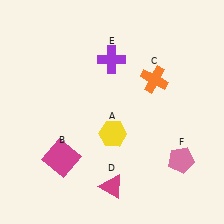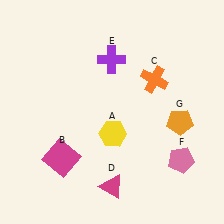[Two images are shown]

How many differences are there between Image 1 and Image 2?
There is 1 difference between the two images.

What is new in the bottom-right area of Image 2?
An orange pentagon (G) was added in the bottom-right area of Image 2.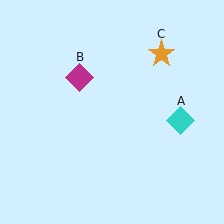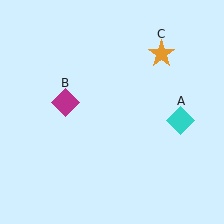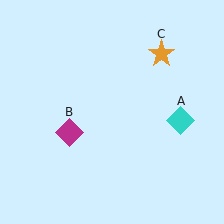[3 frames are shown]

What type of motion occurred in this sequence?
The magenta diamond (object B) rotated counterclockwise around the center of the scene.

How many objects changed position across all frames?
1 object changed position: magenta diamond (object B).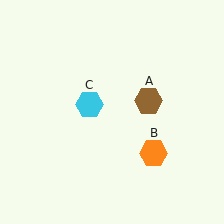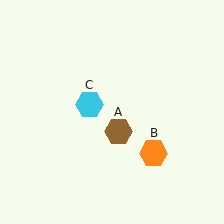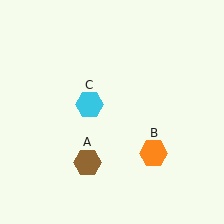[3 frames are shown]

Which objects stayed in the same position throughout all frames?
Orange hexagon (object B) and cyan hexagon (object C) remained stationary.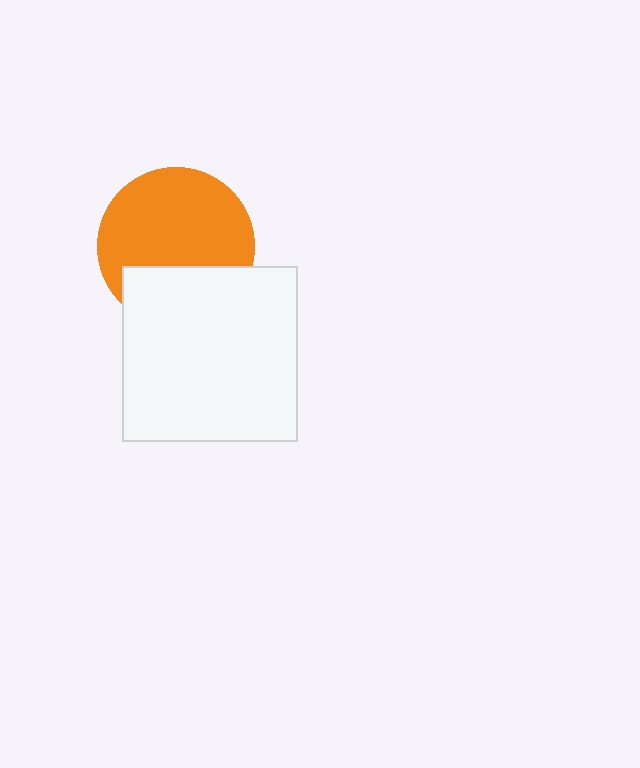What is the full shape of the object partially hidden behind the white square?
The partially hidden object is an orange circle.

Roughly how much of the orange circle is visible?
Most of it is visible (roughly 68%).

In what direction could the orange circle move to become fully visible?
The orange circle could move up. That would shift it out from behind the white square entirely.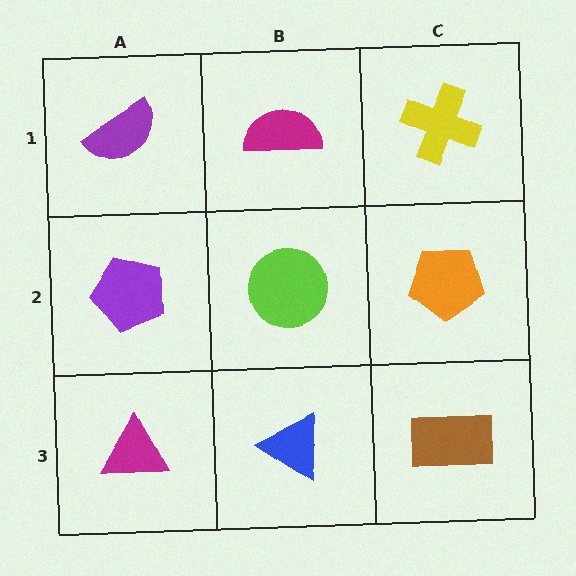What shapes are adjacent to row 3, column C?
An orange pentagon (row 2, column C), a blue triangle (row 3, column B).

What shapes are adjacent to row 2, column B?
A magenta semicircle (row 1, column B), a blue triangle (row 3, column B), a purple pentagon (row 2, column A), an orange pentagon (row 2, column C).